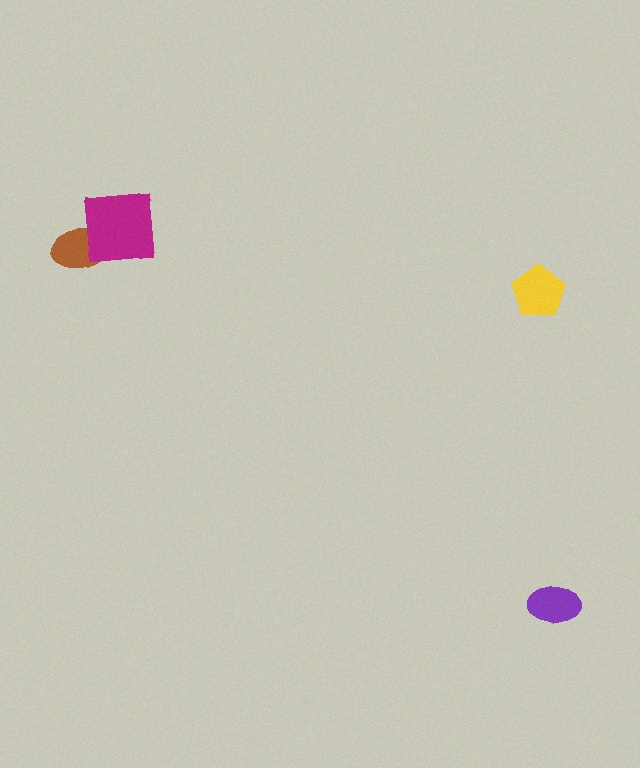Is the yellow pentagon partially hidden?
No, no other shape covers it.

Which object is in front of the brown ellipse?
The magenta square is in front of the brown ellipse.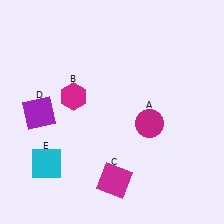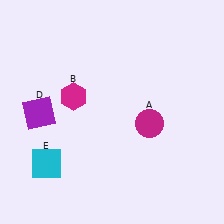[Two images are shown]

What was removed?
The magenta square (C) was removed in Image 2.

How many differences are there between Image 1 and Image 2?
There is 1 difference between the two images.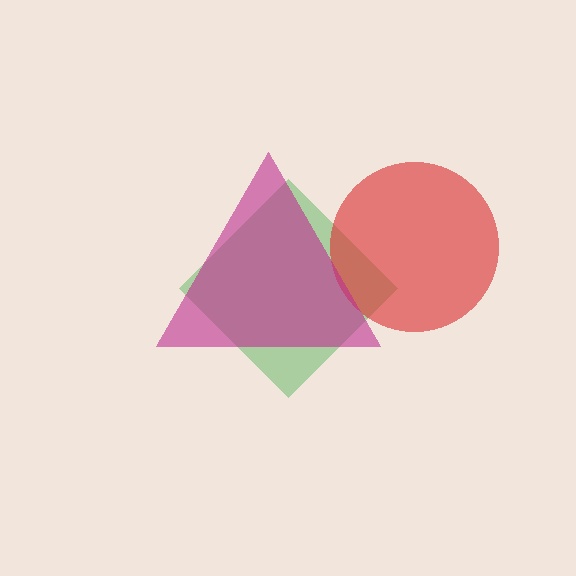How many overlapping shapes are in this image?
There are 3 overlapping shapes in the image.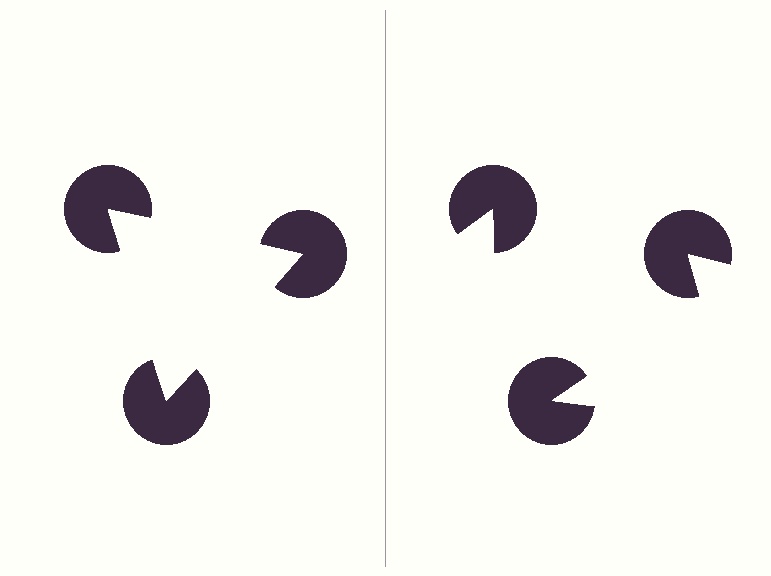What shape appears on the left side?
An illusory triangle.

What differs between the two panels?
The pac-man discs are positioned identically on both sides; only the wedge orientations differ. On the left they align to a triangle; on the right they are misaligned.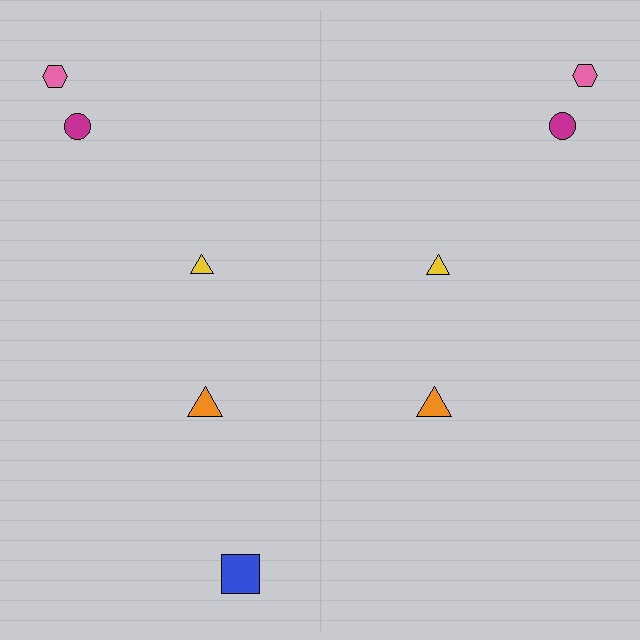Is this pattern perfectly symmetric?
No, the pattern is not perfectly symmetric. A blue square is missing from the right side.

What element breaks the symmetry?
A blue square is missing from the right side.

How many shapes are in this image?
There are 9 shapes in this image.